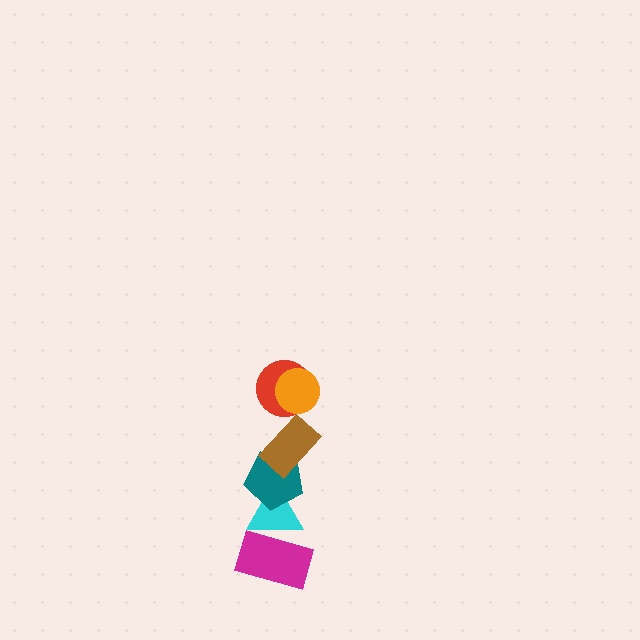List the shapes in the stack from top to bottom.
From top to bottom: the orange circle, the red circle, the brown rectangle, the teal pentagon, the cyan triangle, the magenta rectangle.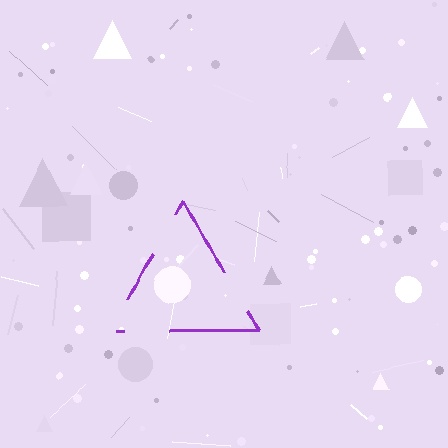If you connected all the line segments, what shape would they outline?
They would outline a triangle.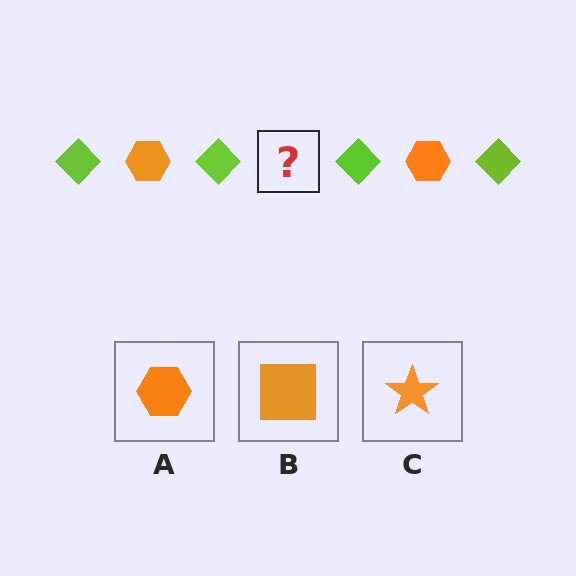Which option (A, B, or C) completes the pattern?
A.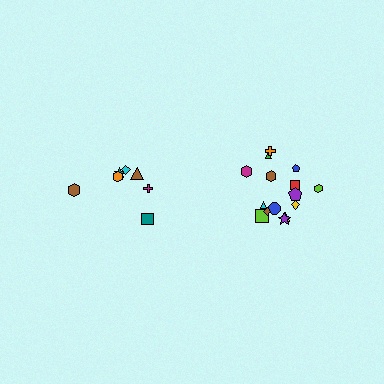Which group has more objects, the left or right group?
The right group.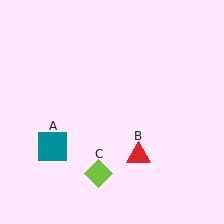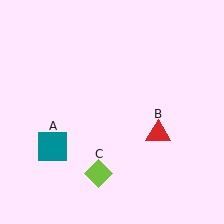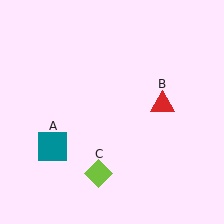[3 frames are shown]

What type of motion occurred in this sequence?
The red triangle (object B) rotated counterclockwise around the center of the scene.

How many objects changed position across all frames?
1 object changed position: red triangle (object B).